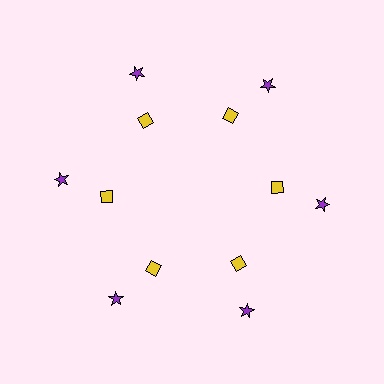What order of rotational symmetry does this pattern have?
This pattern has 6-fold rotational symmetry.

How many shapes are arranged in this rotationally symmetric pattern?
There are 12 shapes, arranged in 6 groups of 2.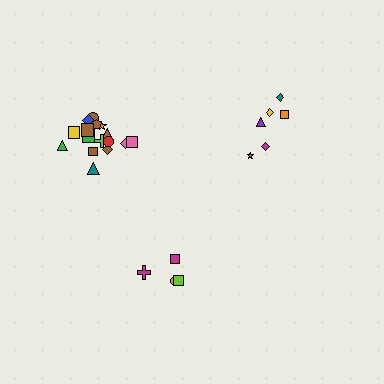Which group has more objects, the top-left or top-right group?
The top-left group.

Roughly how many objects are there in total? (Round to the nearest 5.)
Roughly 30 objects in total.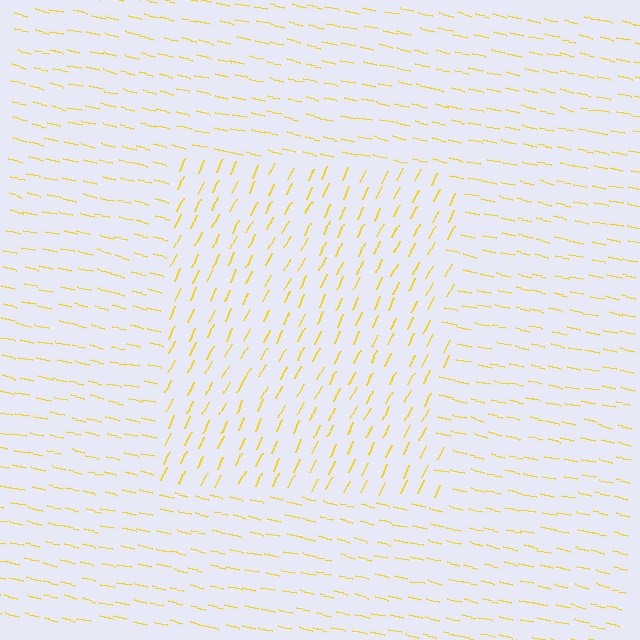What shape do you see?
I see a rectangle.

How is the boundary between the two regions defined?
The boundary is defined purely by a change in line orientation (approximately 77 degrees difference). All lines are the same color and thickness.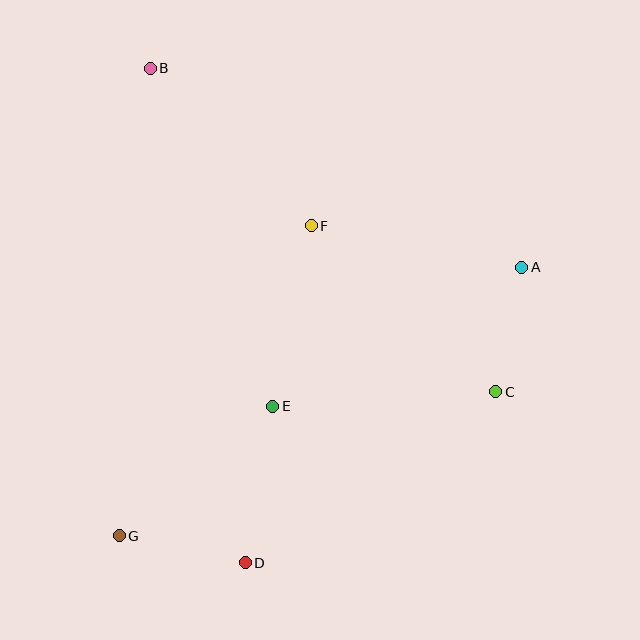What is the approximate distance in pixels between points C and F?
The distance between C and F is approximately 248 pixels.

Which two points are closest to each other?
Points A and C are closest to each other.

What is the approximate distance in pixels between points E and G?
The distance between E and G is approximately 200 pixels.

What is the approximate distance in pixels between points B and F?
The distance between B and F is approximately 225 pixels.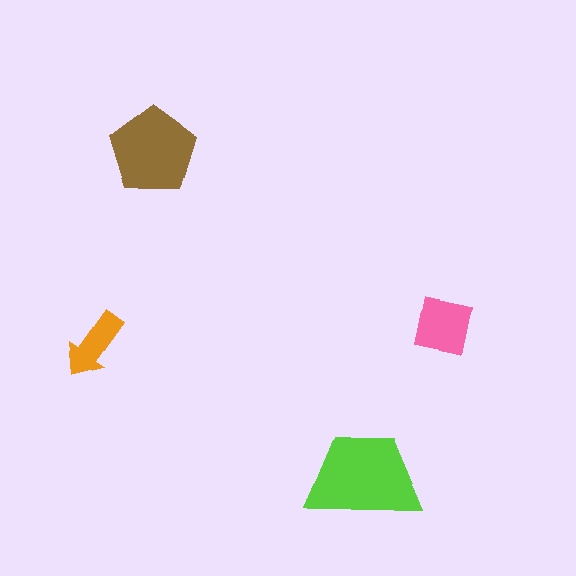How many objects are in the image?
There are 4 objects in the image.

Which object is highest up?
The brown pentagon is topmost.